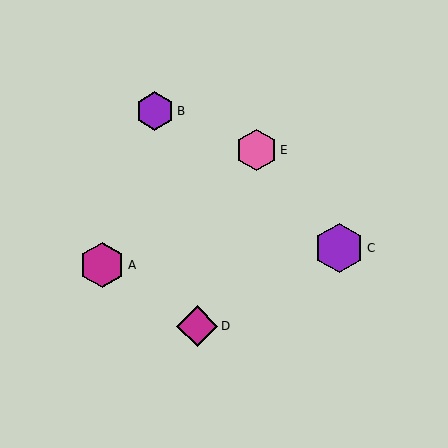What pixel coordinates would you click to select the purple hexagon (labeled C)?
Click at (339, 248) to select the purple hexagon C.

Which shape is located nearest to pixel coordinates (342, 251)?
The purple hexagon (labeled C) at (339, 248) is nearest to that location.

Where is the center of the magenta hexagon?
The center of the magenta hexagon is at (102, 265).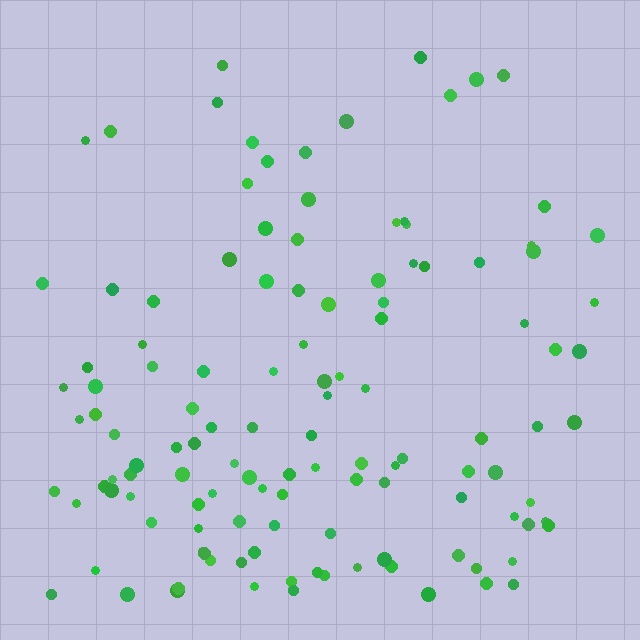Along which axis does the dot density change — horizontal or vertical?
Vertical.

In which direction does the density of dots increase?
From top to bottom, with the bottom side densest.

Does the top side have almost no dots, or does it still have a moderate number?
Still a moderate number, just noticeably fewer than the bottom.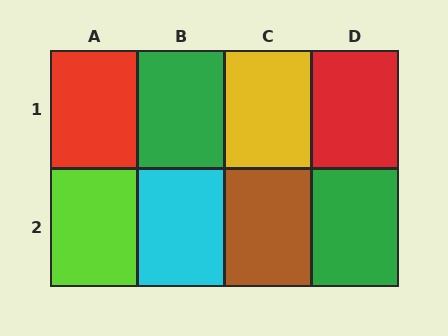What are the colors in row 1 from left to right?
Red, green, yellow, red.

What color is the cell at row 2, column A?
Lime.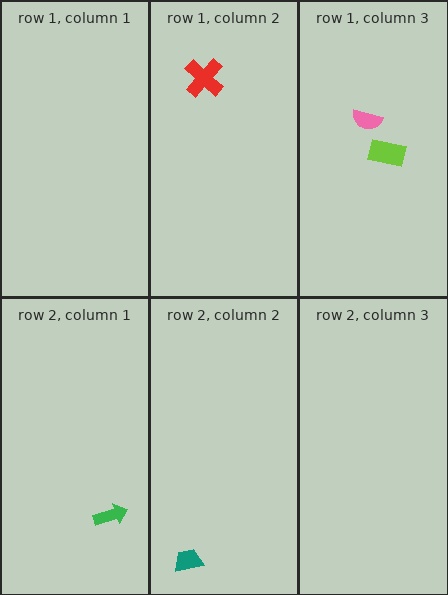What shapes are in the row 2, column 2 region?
The teal trapezoid.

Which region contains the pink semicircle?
The row 1, column 3 region.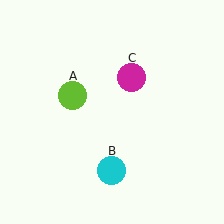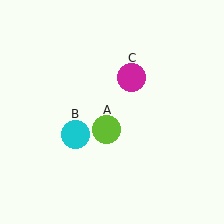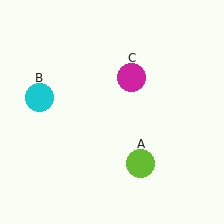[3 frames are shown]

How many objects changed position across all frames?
2 objects changed position: lime circle (object A), cyan circle (object B).